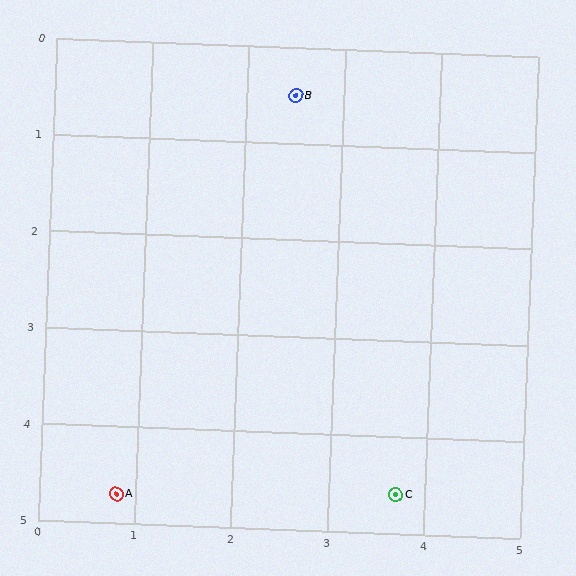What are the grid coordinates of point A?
Point A is at approximately (0.8, 4.7).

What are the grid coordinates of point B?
Point B is at approximately (2.5, 0.5).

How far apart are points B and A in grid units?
Points B and A are about 4.5 grid units apart.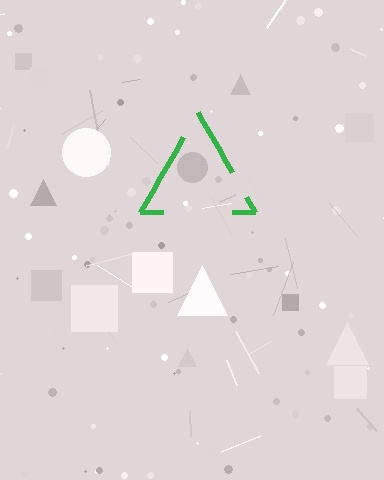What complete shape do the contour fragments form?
The contour fragments form a triangle.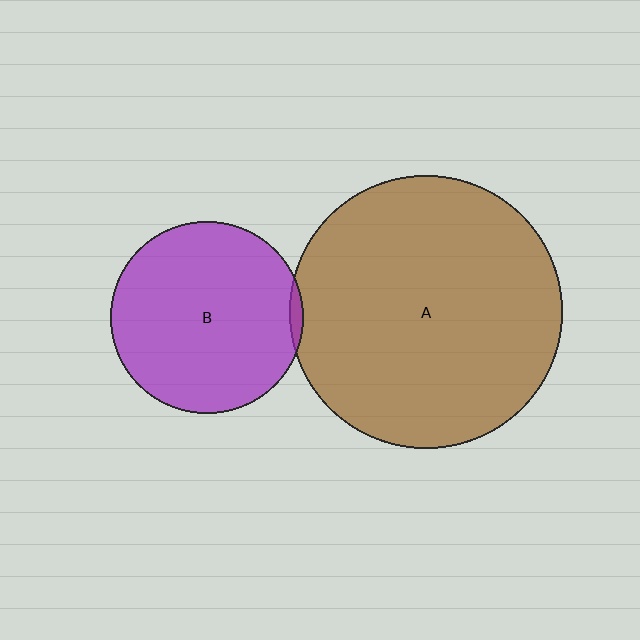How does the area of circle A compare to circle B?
Approximately 2.0 times.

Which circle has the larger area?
Circle A (brown).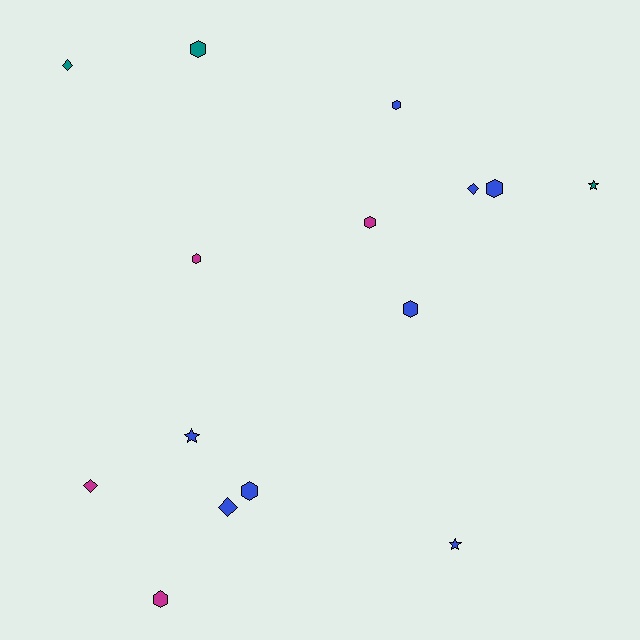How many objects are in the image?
There are 15 objects.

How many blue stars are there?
There are 2 blue stars.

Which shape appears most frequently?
Hexagon, with 8 objects.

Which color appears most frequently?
Blue, with 8 objects.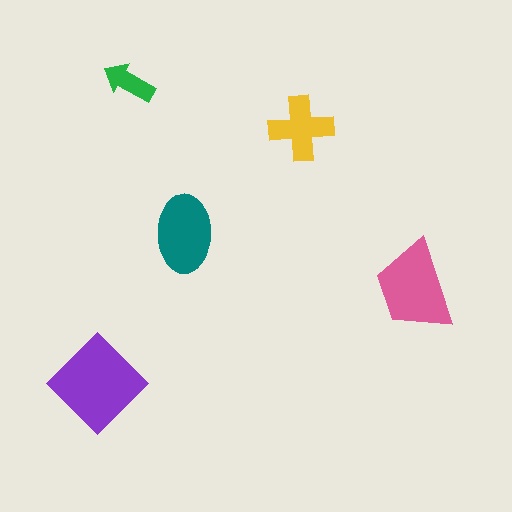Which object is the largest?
The purple diamond.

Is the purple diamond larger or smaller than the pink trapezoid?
Larger.